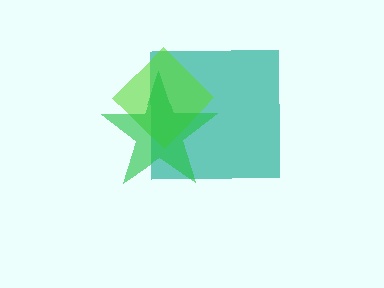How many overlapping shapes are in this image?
There are 3 overlapping shapes in the image.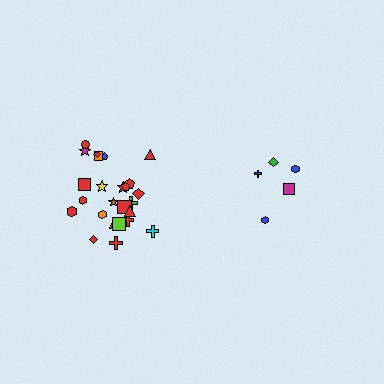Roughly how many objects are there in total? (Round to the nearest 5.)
Roughly 30 objects in total.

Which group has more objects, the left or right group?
The left group.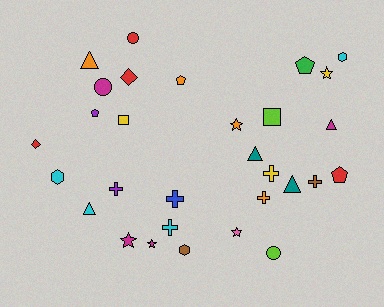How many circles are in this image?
There are 3 circles.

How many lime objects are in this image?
There are 2 lime objects.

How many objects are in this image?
There are 30 objects.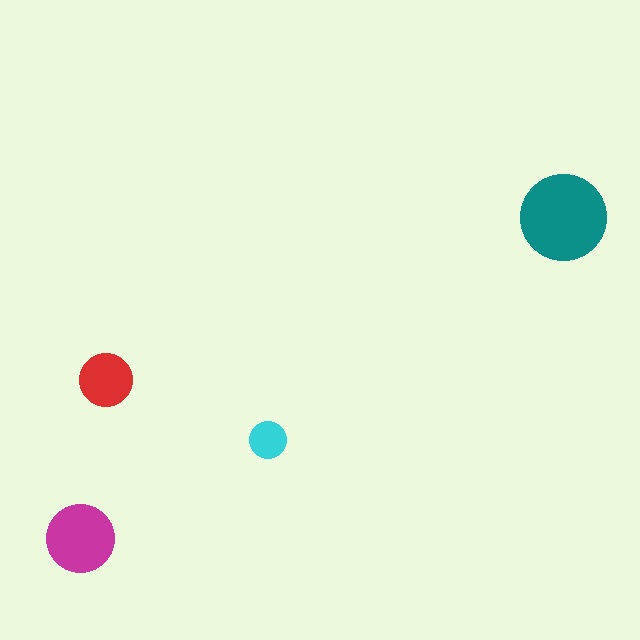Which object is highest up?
The teal circle is topmost.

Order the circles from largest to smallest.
the teal one, the magenta one, the red one, the cyan one.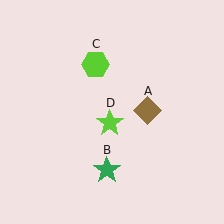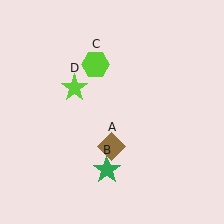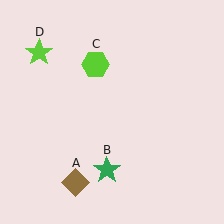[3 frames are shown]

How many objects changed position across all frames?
2 objects changed position: brown diamond (object A), lime star (object D).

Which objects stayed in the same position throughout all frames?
Green star (object B) and lime hexagon (object C) remained stationary.